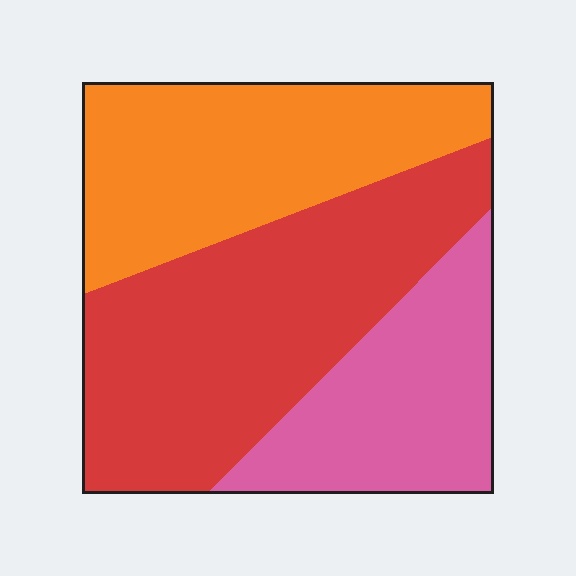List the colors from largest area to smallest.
From largest to smallest: red, orange, pink.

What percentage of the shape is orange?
Orange takes up between a sixth and a third of the shape.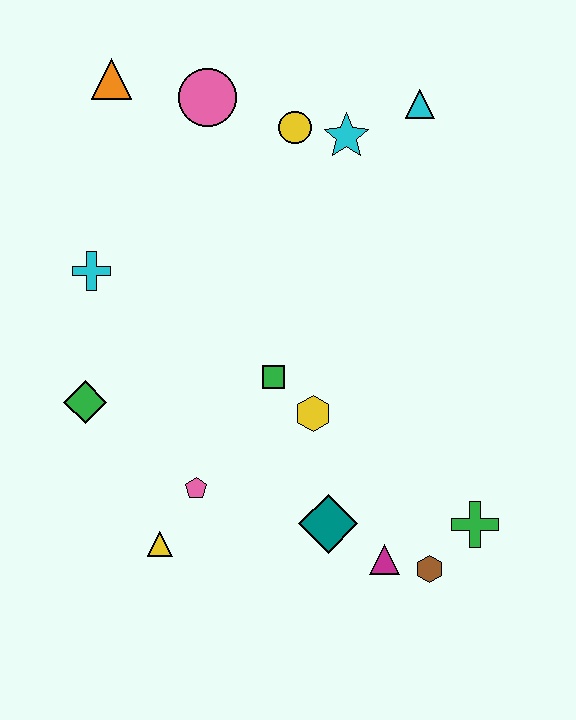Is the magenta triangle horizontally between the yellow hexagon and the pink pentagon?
No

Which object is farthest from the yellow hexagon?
The orange triangle is farthest from the yellow hexagon.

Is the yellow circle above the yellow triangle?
Yes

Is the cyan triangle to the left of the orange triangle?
No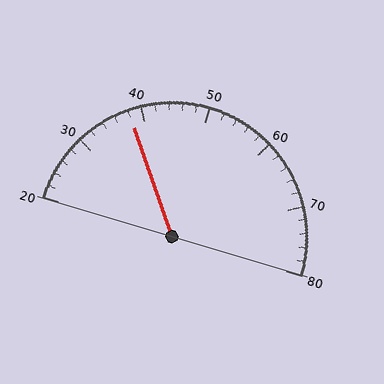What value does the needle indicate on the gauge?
The needle indicates approximately 38.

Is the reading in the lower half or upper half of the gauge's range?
The reading is in the lower half of the range (20 to 80).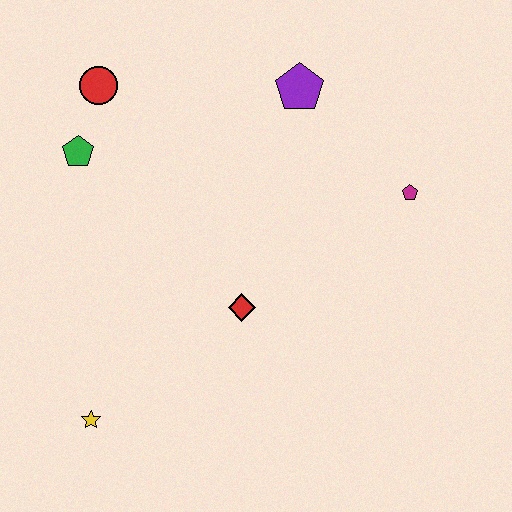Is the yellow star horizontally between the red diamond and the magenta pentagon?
No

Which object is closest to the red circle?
The green pentagon is closest to the red circle.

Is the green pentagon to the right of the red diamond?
No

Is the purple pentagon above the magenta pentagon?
Yes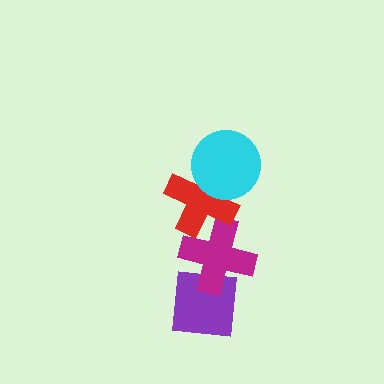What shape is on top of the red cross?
The cyan circle is on top of the red cross.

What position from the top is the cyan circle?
The cyan circle is 1st from the top.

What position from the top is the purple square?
The purple square is 4th from the top.